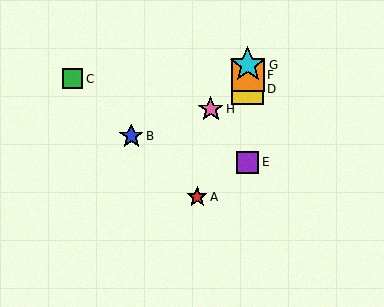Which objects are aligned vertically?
Objects D, E, F, G are aligned vertically.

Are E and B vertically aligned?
No, E is at x≈248 and B is at x≈131.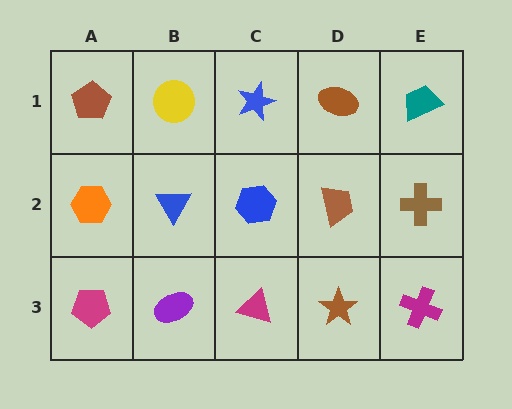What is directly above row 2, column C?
A blue star.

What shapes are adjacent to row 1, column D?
A brown trapezoid (row 2, column D), a blue star (row 1, column C), a teal trapezoid (row 1, column E).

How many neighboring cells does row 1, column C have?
3.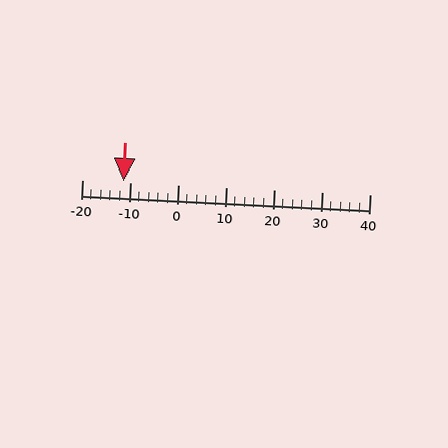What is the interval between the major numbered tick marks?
The major tick marks are spaced 10 units apart.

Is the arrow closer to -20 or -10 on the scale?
The arrow is closer to -10.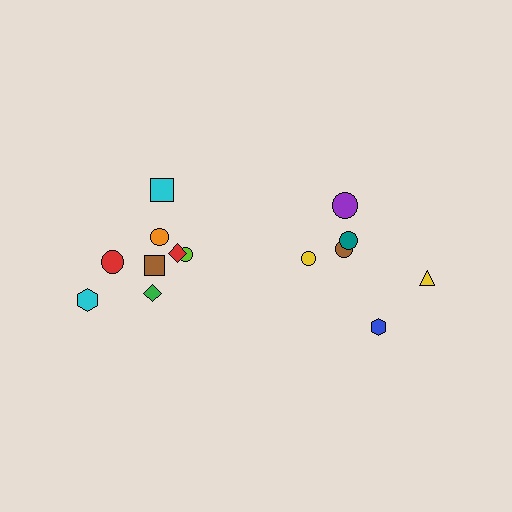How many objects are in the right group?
There are 6 objects.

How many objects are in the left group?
There are 8 objects.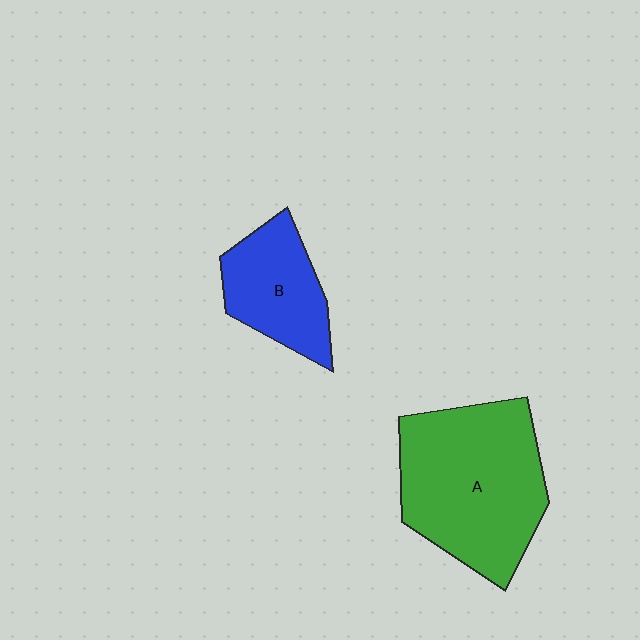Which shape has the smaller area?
Shape B (blue).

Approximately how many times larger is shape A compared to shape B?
Approximately 2.0 times.